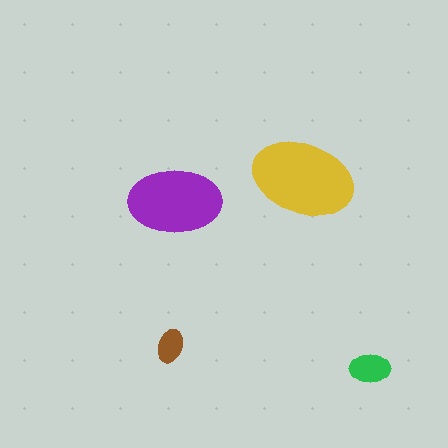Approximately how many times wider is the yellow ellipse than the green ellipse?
About 2.5 times wider.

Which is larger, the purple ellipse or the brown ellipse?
The purple one.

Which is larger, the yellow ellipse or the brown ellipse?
The yellow one.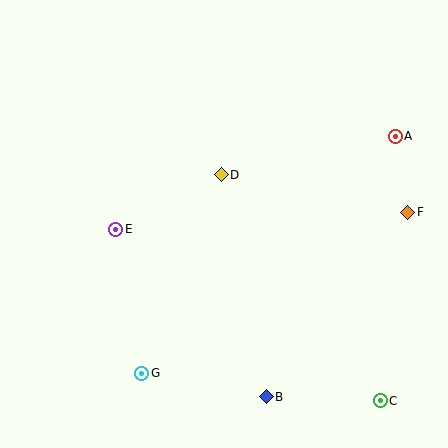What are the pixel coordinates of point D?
Point D is at (221, 175).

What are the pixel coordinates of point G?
Point G is at (142, 373).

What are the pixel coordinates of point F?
Point F is at (408, 212).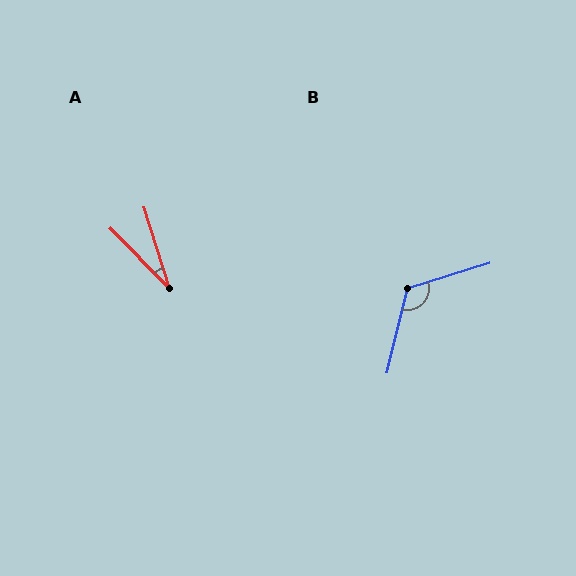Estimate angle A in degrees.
Approximately 27 degrees.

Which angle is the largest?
B, at approximately 121 degrees.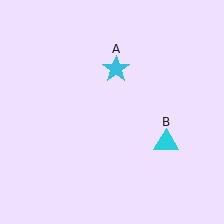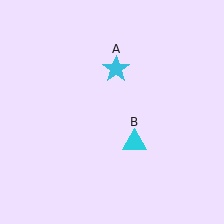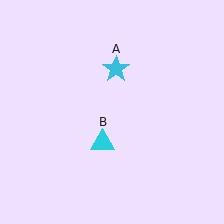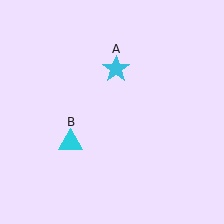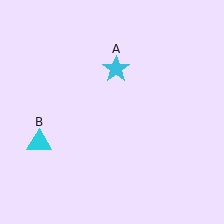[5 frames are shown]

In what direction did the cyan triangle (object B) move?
The cyan triangle (object B) moved left.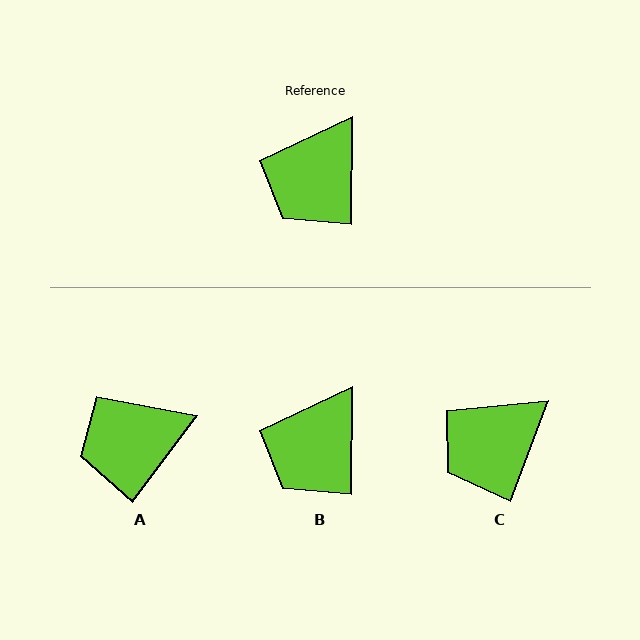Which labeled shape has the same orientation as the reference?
B.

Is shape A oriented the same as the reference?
No, it is off by about 37 degrees.